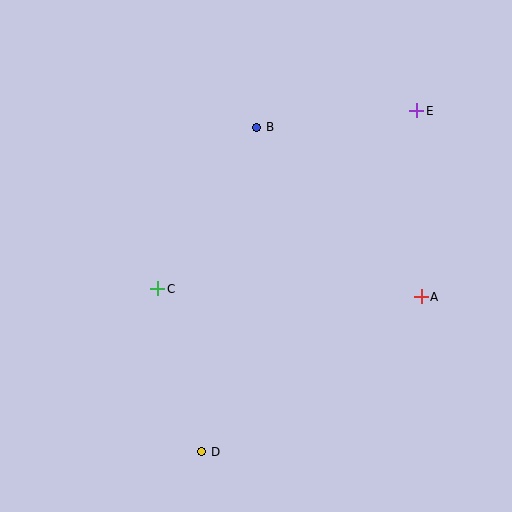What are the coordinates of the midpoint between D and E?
The midpoint between D and E is at (309, 281).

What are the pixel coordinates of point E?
Point E is at (417, 111).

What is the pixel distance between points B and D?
The distance between B and D is 329 pixels.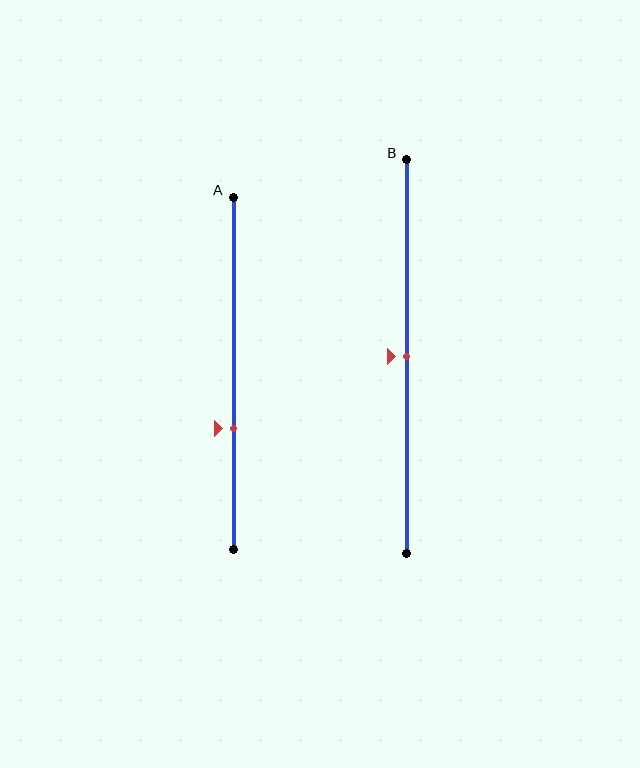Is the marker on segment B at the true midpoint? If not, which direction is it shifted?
Yes, the marker on segment B is at the true midpoint.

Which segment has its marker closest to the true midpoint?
Segment B has its marker closest to the true midpoint.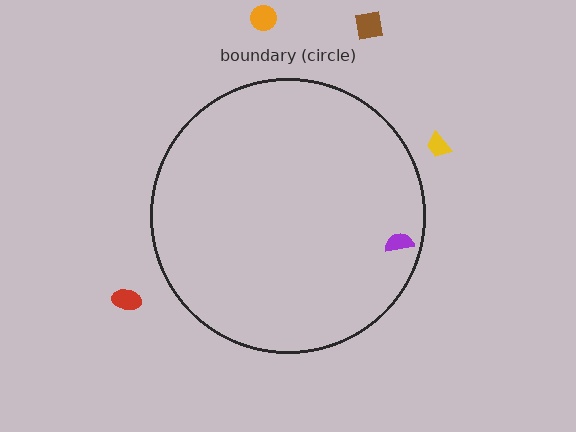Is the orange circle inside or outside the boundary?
Outside.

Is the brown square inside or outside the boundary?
Outside.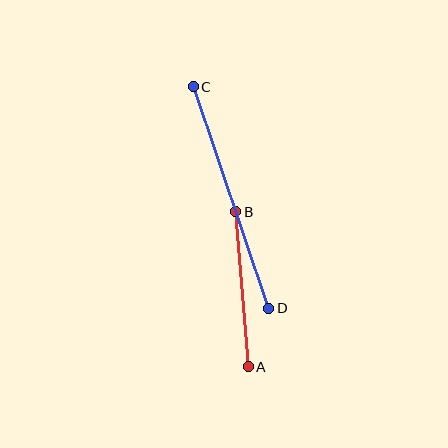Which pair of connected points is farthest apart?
Points C and D are farthest apart.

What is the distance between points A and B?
The distance is approximately 156 pixels.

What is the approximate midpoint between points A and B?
The midpoint is at approximately (242, 289) pixels.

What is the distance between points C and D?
The distance is approximately 234 pixels.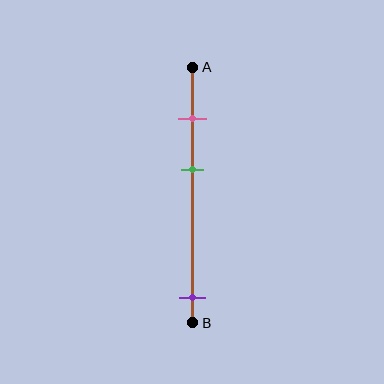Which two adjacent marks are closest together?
The pink and green marks are the closest adjacent pair.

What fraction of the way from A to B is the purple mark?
The purple mark is approximately 90% (0.9) of the way from A to B.